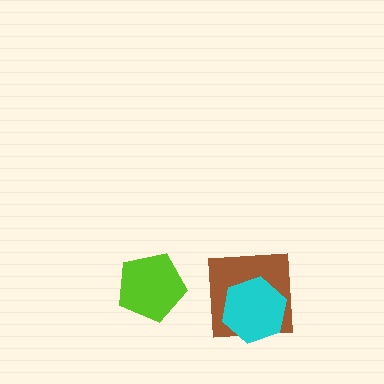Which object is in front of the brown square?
The cyan hexagon is in front of the brown square.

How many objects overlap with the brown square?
1 object overlaps with the brown square.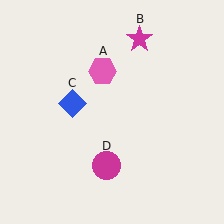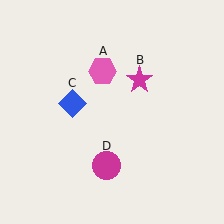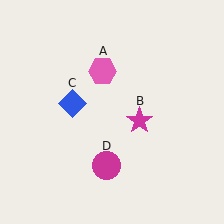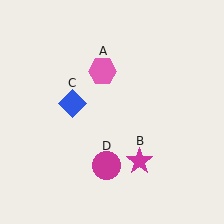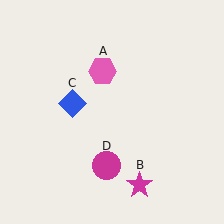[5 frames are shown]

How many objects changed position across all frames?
1 object changed position: magenta star (object B).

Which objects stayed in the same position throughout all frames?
Pink hexagon (object A) and blue diamond (object C) and magenta circle (object D) remained stationary.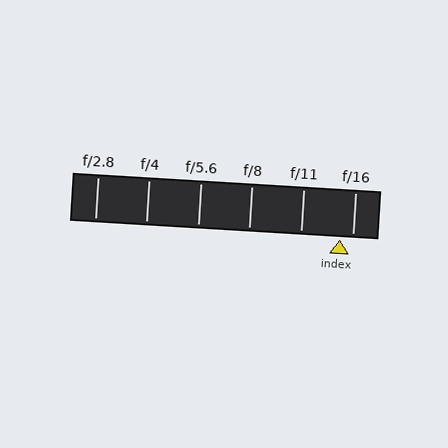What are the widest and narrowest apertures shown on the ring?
The widest aperture shown is f/2.8 and the narrowest is f/16.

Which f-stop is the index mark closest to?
The index mark is closest to f/16.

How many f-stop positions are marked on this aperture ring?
There are 6 f-stop positions marked.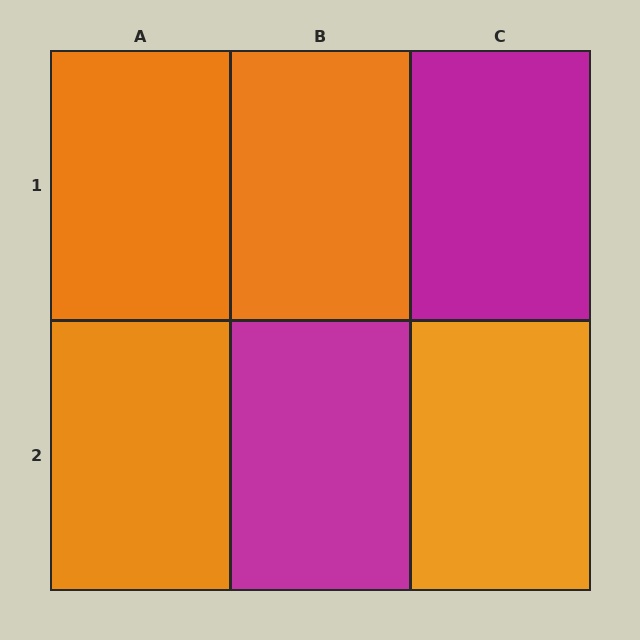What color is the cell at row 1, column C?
Magenta.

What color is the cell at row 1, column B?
Orange.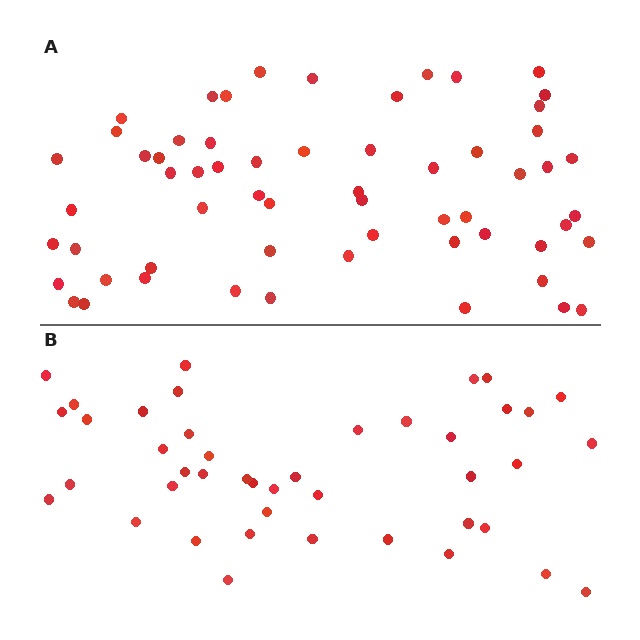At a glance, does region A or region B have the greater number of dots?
Region A (the top region) has more dots.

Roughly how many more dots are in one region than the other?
Region A has approximately 15 more dots than region B.